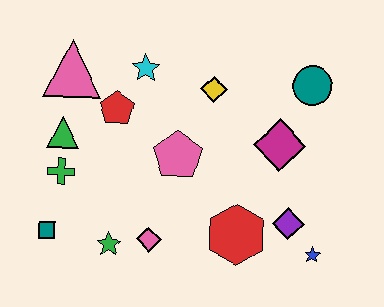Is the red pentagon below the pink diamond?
No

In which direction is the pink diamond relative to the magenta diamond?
The pink diamond is to the left of the magenta diamond.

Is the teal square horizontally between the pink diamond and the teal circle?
No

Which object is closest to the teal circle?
The magenta diamond is closest to the teal circle.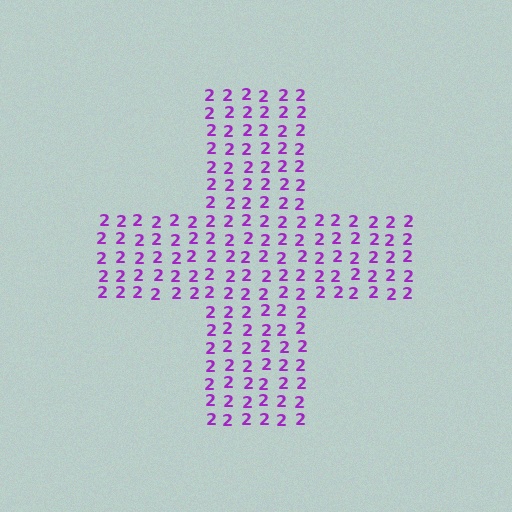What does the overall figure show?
The overall figure shows a cross.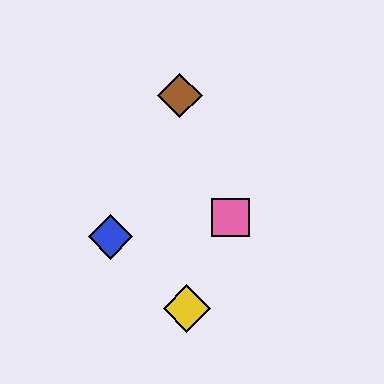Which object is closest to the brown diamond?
The pink square is closest to the brown diamond.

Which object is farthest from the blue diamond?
The brown diamond is farthest from the blue diamond.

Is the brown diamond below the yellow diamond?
No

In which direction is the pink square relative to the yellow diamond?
The pink square is above the yellow diamond.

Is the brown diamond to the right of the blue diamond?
Yes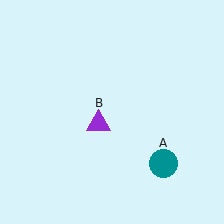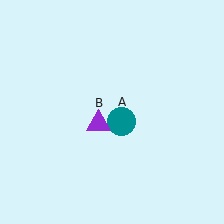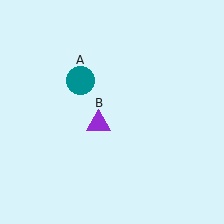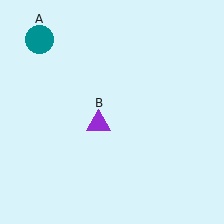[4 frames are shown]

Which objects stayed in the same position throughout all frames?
Purple triangle (object B) remained stationary.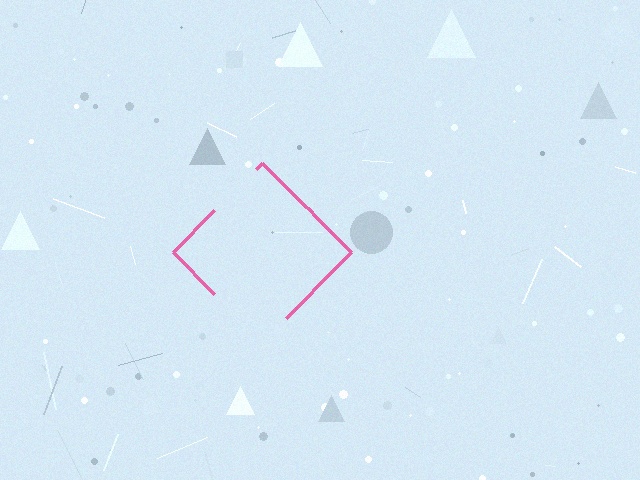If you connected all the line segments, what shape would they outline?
They would outline a diamond.